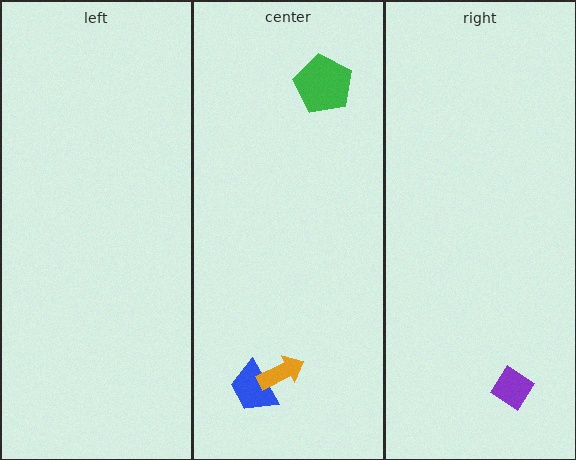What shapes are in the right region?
The purple diamond.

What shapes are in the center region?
The blue trapezoid, the green pentagon, the orange arrow.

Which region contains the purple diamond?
The right region.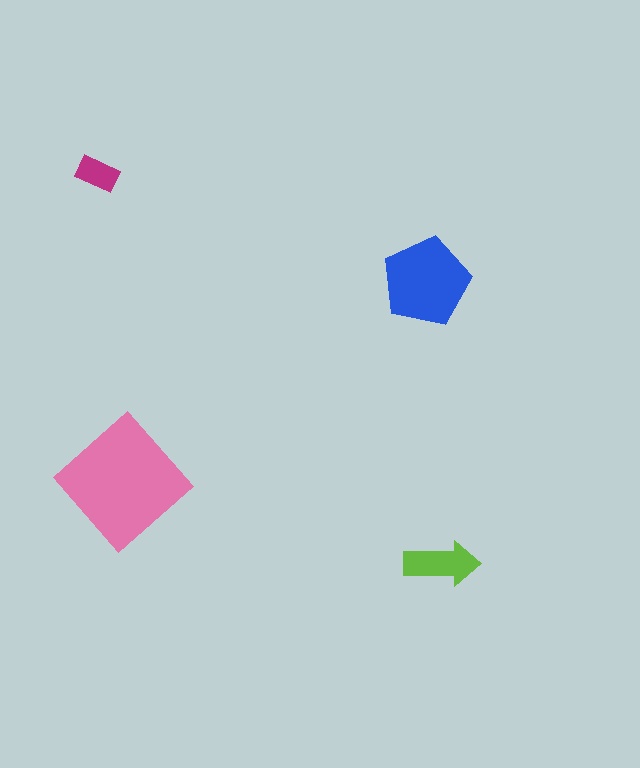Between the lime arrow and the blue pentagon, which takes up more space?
The blue pentagon.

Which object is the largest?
The pink diamond.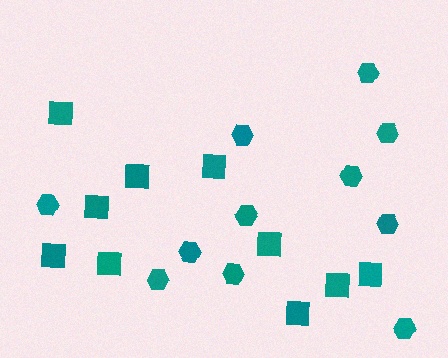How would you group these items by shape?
There are 2 groups: one group of squares (10) and one group of hexagons (11).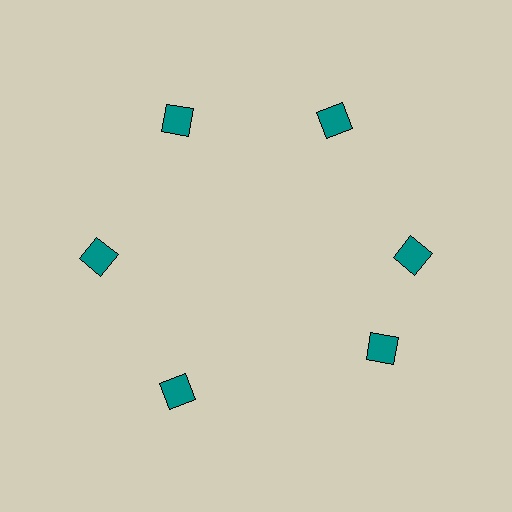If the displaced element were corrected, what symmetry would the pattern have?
It would have 6-fold rotational symmetry — the pattern would map onto itself every 60 degrees.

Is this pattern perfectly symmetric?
No. The 6 teal diamonds are arranged in a ring, but one element near the 5 o'clock position is rotated out of alignment along the ring, breaking the 6-fold rotational symmetry.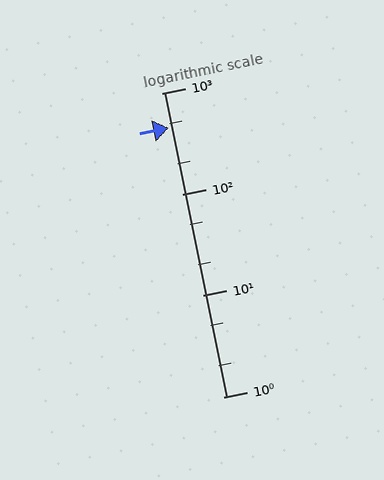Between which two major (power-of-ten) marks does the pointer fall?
The pointer is between 100 and 1000.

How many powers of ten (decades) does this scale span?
The scale spans 3 decades, from 1 to 1000.